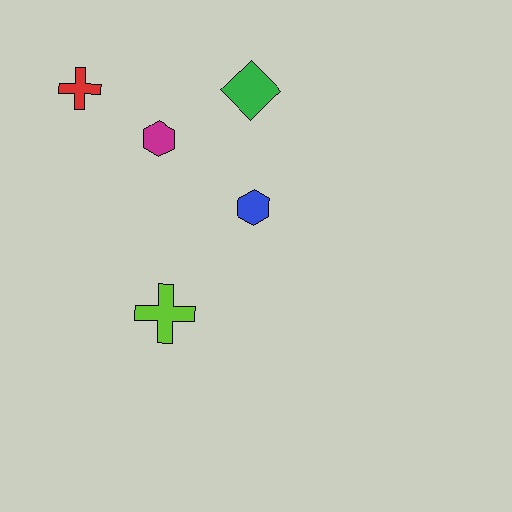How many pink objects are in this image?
There are no pink objects.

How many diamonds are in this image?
There is 1 diamond.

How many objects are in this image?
There are 5 objects.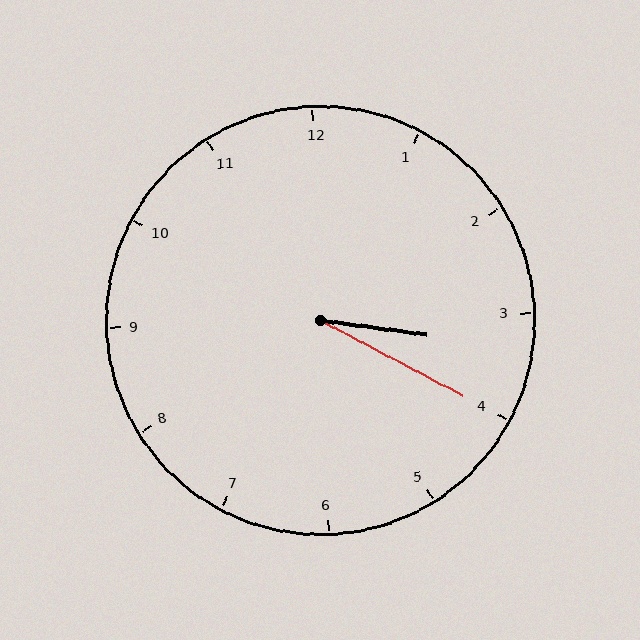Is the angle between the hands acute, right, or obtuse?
It is acute.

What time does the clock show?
3:20.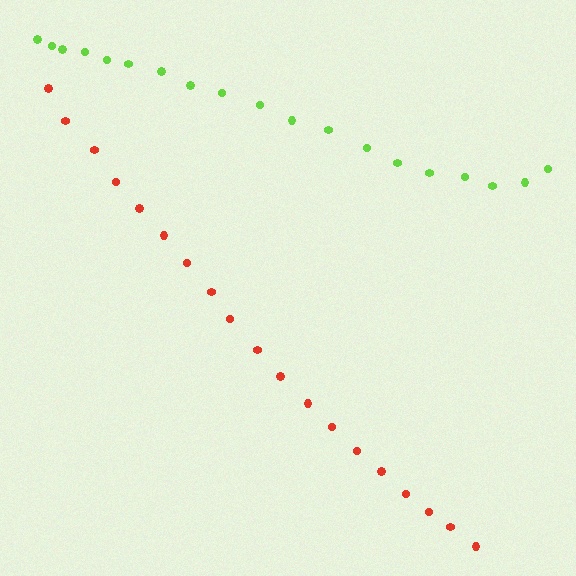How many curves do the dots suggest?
There are 2 distinct paths.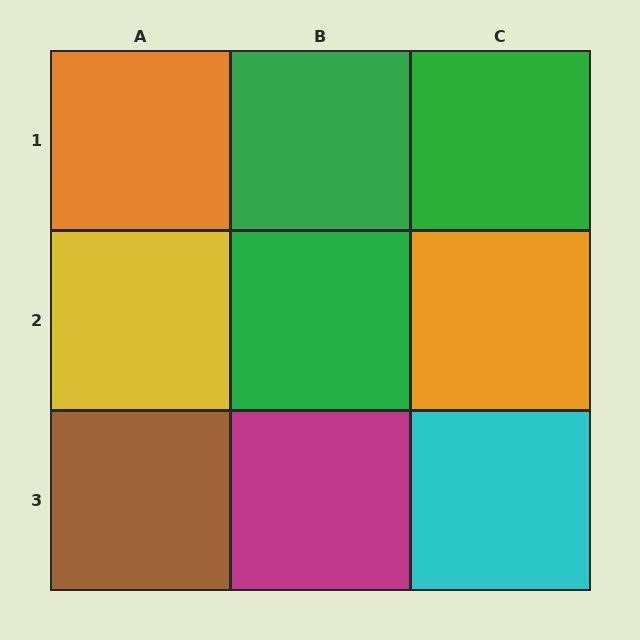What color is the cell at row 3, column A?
Brown.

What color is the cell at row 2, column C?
Orange.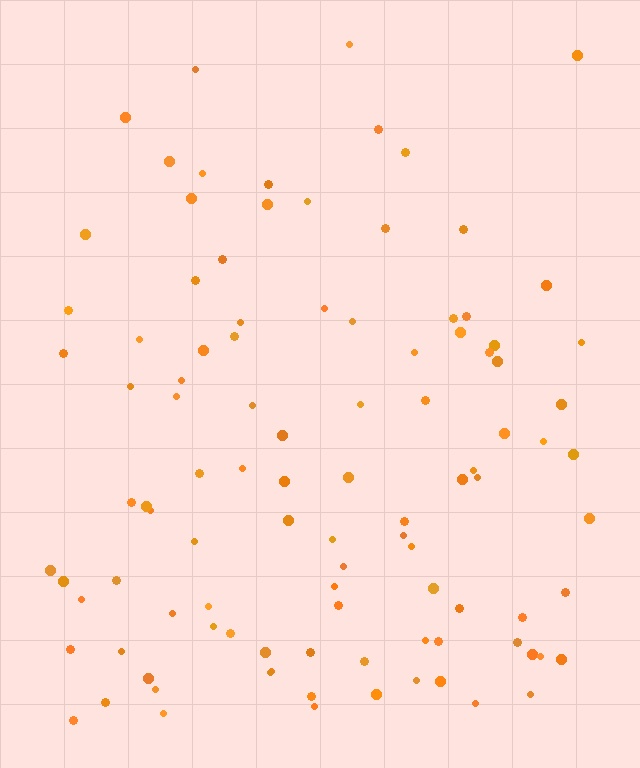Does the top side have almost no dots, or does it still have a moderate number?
Still a moderate number, just noticeably fewer than the bottom.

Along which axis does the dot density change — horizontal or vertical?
Vertical.